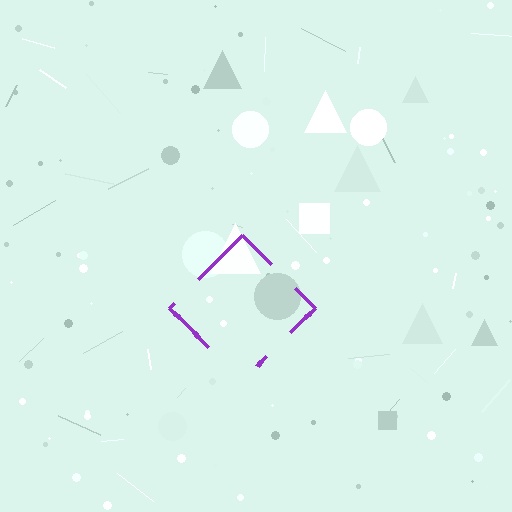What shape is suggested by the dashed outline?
The dashed outline suggests a diamond.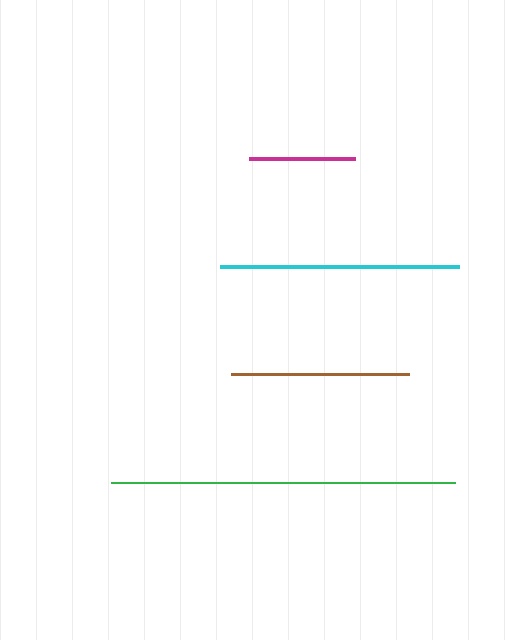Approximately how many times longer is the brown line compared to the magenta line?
The brown line is approximately 1.7 times the length of the magenta line.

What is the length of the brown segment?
The brown segment is approximately 178 pixels long.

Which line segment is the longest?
The green line is the longest at approximately 344 pixels.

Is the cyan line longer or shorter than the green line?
The green line is longer than the cyan line.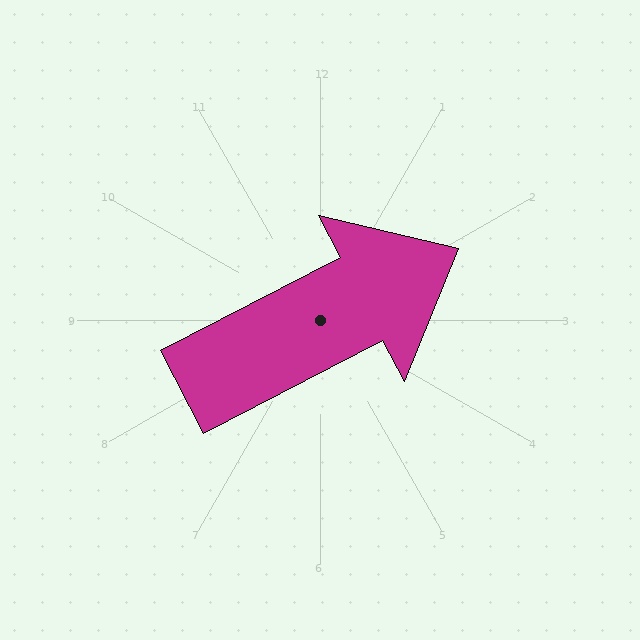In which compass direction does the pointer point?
Northeast.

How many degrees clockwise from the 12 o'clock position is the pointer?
Approximately 63 degrees.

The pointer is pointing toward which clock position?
Roughly 2 o'clock.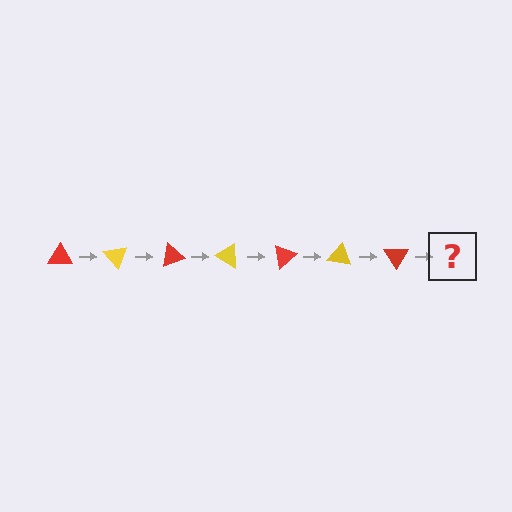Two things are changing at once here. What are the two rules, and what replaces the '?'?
The two rules are that it rotates 50 degrees each step and the color cycles through red and yellow. The '?' should be a yellow triangle, rotated 350 degrees from the start.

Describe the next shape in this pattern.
It should be a yellow triangle, rotated 350 degrees from the start.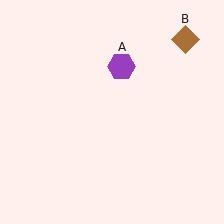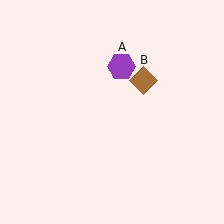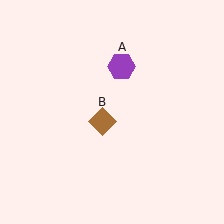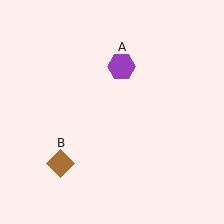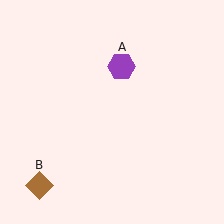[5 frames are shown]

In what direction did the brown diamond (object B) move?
The brown diamond (object B) moved down and to the left.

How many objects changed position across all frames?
1 object changed position: brown diamond (object B).